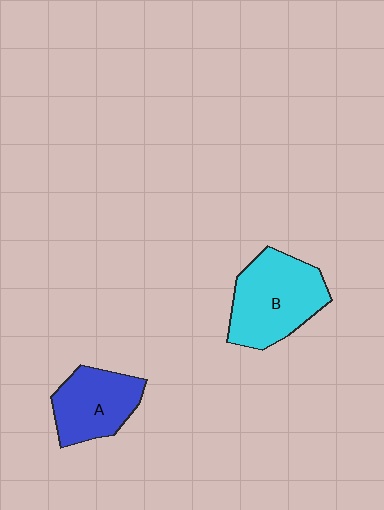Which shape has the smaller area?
Shape A (blue).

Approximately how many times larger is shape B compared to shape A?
Approximately 1.3 times.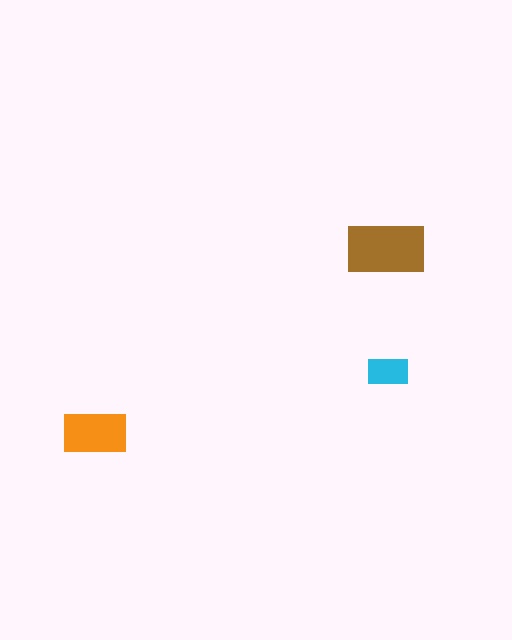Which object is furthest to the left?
The orange rectangle is leftmost.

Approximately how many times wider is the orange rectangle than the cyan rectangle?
About 1.5 times wider.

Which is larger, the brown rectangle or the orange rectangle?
The brown one.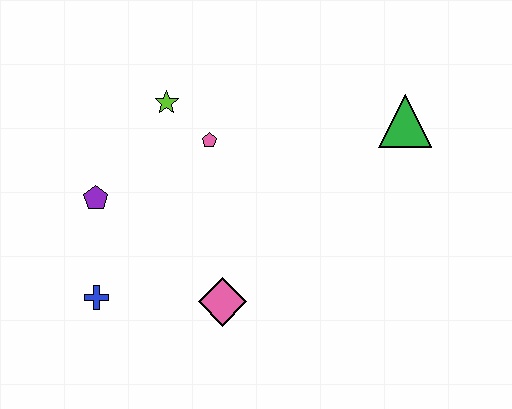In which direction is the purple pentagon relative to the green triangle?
The purple pentagon is to the left of the green triangle.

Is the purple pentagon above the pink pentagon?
No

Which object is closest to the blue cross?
The purple pentagon is closest to the blue cross.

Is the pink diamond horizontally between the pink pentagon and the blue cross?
No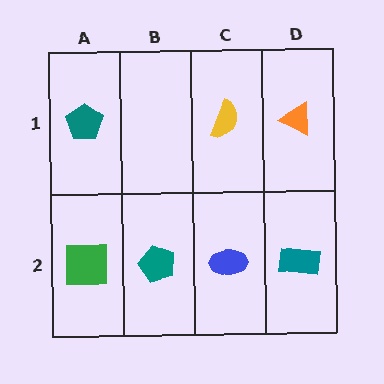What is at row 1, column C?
A yellow semicircle.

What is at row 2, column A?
A green square.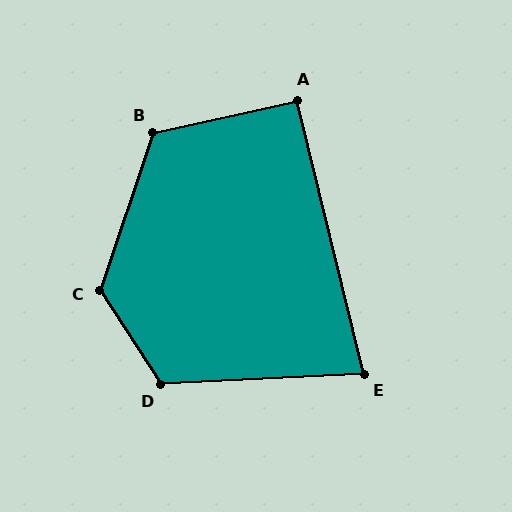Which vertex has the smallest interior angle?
E, at approximately 79 degrees.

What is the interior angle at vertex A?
Approximately 91 degrees (approximately right).